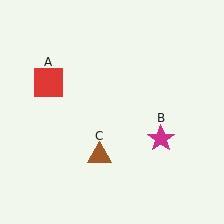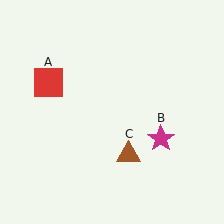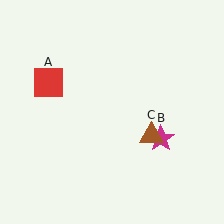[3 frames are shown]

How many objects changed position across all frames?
1 object changed position: brown triangle (object C).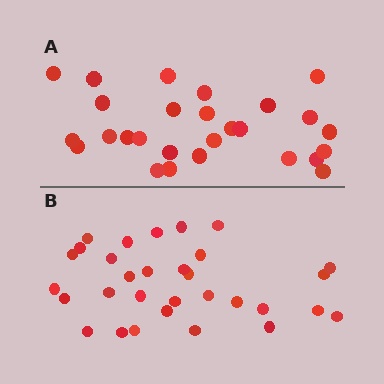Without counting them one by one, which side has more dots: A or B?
Region B (the bottom region) has more dots.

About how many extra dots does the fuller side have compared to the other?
Region B has about 4 more dots than region A.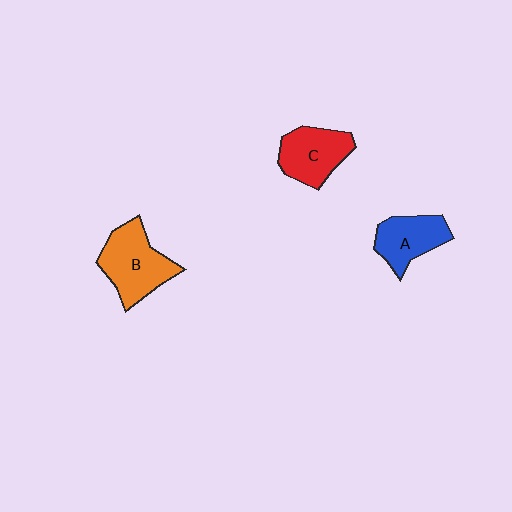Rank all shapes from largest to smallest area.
From largest to smallest: B (orange), C (red), A (blue).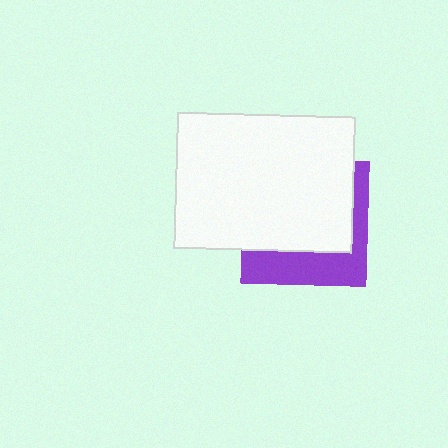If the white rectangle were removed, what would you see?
You would see the complete purple square.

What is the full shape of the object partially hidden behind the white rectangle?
The partially hidden object is a purple square.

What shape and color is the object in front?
The object in front is a white rectangle.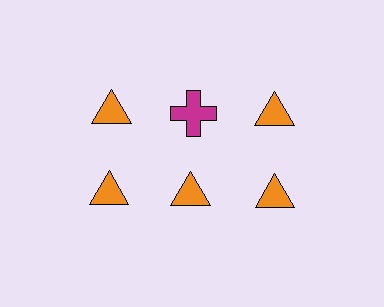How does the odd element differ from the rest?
It differs in both color (magenta instead of orange) and shape (cross instead of triangle).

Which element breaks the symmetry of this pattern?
The magenta cross in the top row, second from left column breaks the symmetry. All other shapes are orange triangles.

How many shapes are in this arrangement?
There are 6 shapes arranged in a grid pattern.